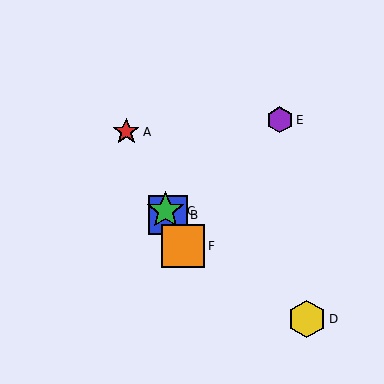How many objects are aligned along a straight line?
4 objects (A, B, C, F) are aligned along a straight line.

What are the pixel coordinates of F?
Object F is at (183, 246).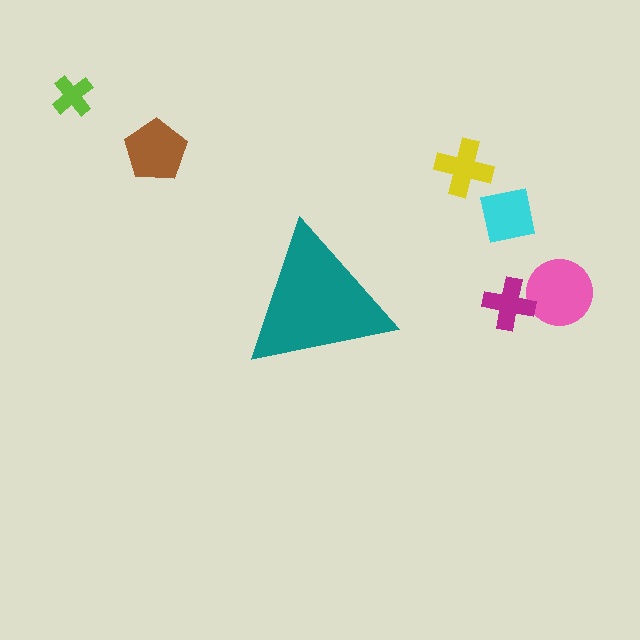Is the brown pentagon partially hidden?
No, the brown pentagon is fully visible.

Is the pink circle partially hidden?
No, the pink circle is fully visible.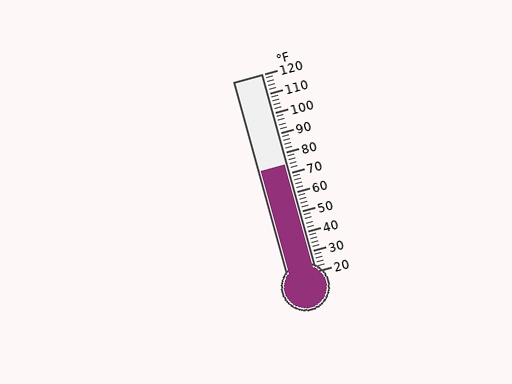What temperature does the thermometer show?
The thermometer shows approximately 74°F.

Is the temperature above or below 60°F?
The temperature is above 60°F.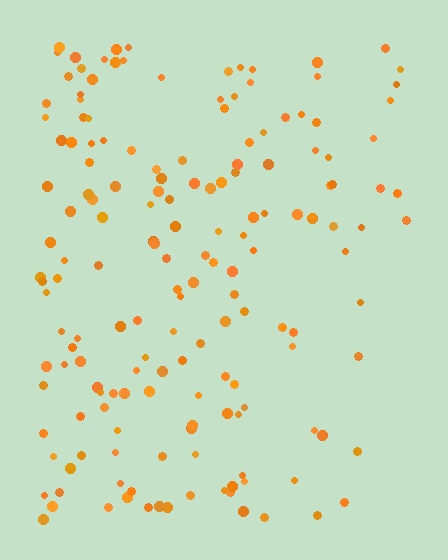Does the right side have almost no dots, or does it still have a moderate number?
Still a moderate number, just noticeably fewer than the left.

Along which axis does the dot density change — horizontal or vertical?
Horizontal.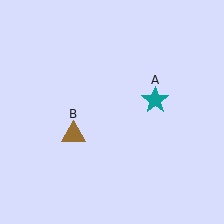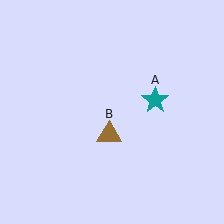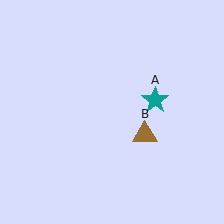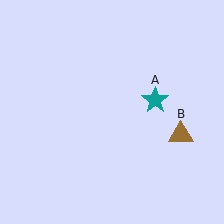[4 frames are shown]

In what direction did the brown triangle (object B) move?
The brown triangle (object B) moved right.